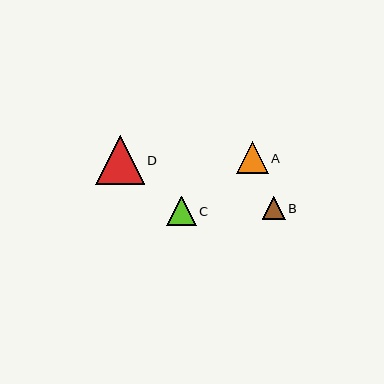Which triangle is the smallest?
Triangle B is the smallest with a size of approximately 23 pixels.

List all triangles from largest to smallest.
From largest to smallest: D, A, C, B.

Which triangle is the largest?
Triangle D is the largest with a size of approximately 49 pixels.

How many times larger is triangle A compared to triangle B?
Triangle A is approximately 1.4 times the size of triangle B.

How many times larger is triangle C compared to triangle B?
Triangle C is approximately 1.3 times the size of triangle B.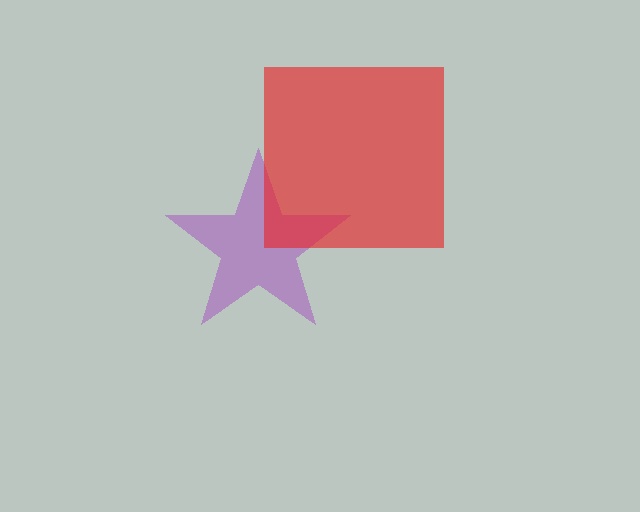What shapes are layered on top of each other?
The layered shapes are: a purple star, a red square.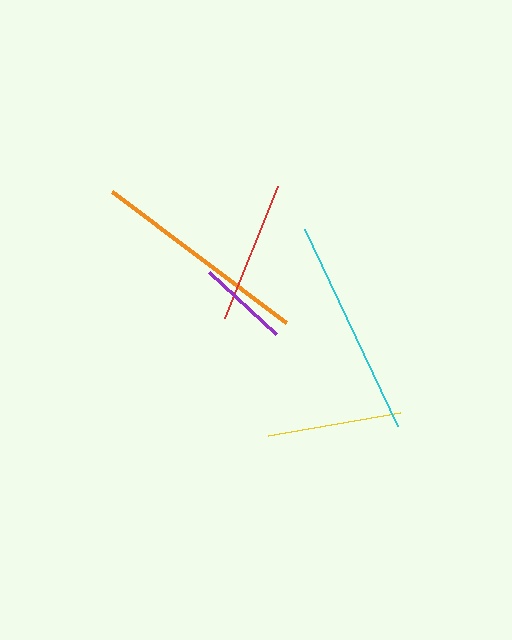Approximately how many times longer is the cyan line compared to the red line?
The cyan line is approximately 1.5 times the length of the red line.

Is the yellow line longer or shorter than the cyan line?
The cyan line is longer than the yellow line.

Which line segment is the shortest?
The purple line is the shortest at approximately 91 pixels.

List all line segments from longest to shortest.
From longest to shortest: cyan, orange, red, yellow, purple.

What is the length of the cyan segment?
The cyan segment is approximately 218 pixels long.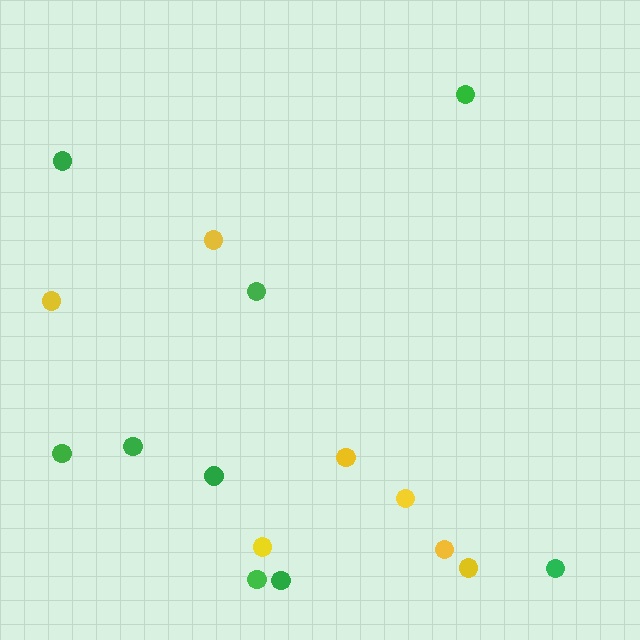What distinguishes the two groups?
There are 2 groups: one group of green circles (9) and one group of yellow circles (7).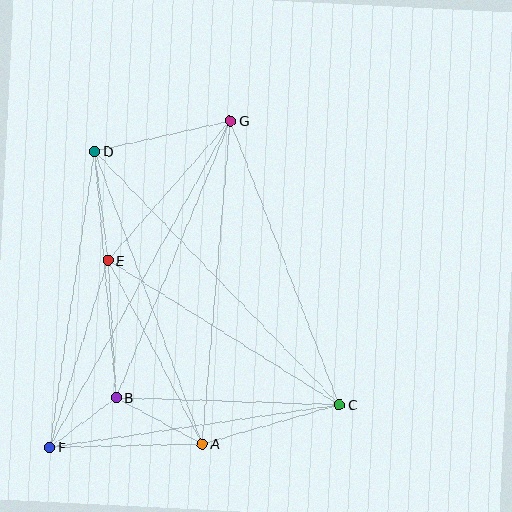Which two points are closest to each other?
Points B and F are closest to each other.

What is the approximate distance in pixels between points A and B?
The distance between A and B is approximately 98 pixels.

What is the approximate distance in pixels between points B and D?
The distance between B and D is approximately 247 pixels.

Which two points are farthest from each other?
Points F and G are farthest from each other.